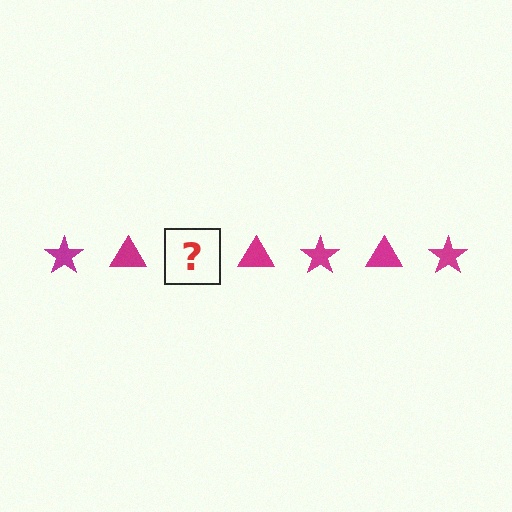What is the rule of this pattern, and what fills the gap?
The rule is that the pattern cycles through star, triangle shapes in magenta. The gap should be filled with a magenta star.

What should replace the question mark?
The question mark should be replaced with a magenta star.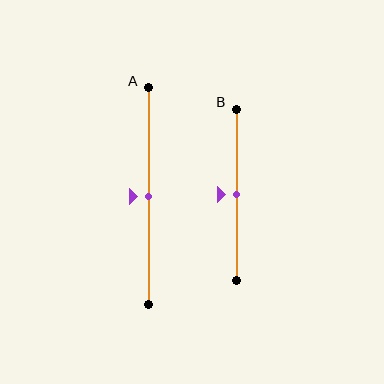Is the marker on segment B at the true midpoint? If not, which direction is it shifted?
Yes, the marker on segment B is at the true midpoint.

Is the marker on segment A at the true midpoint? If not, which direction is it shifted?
Yes, the marker on segment A is at the true midpoint.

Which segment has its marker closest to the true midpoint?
Segment A has its marker closest to the true midpoint.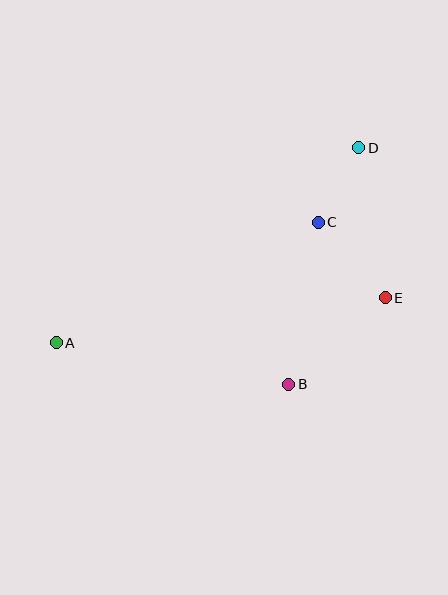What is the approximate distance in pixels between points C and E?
The distance between C and E is approximately 101 pixels.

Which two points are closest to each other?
Points C and D are closest to each other.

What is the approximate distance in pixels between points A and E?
The distance between A and E is approximately 332 pixels.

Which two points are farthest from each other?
Points A and D are farthest from each other.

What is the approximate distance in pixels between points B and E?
The distance between B and E is approximately 130 pixels.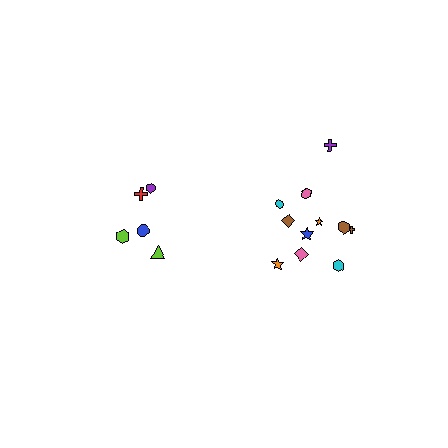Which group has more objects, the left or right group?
The right group.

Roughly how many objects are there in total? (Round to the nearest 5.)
Roughly 15 objects in total.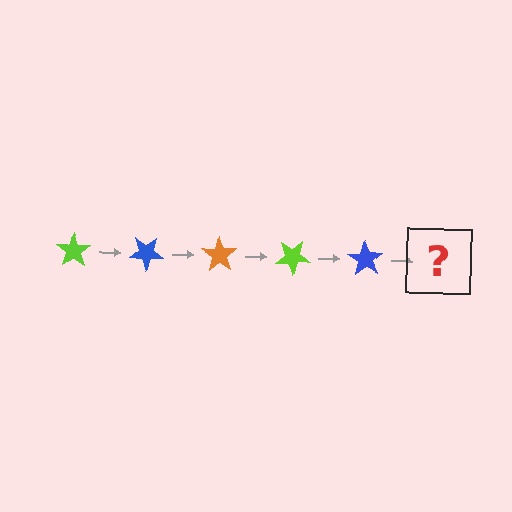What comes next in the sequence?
The next element should be an orange star, rotated 175 degrees from the start.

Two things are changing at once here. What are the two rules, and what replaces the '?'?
The two rules are that it rotates 35 degrees each step and the color cycles through lime, blue, and orange. The '?' should be an orange star, rotated 175 degrees from the start.